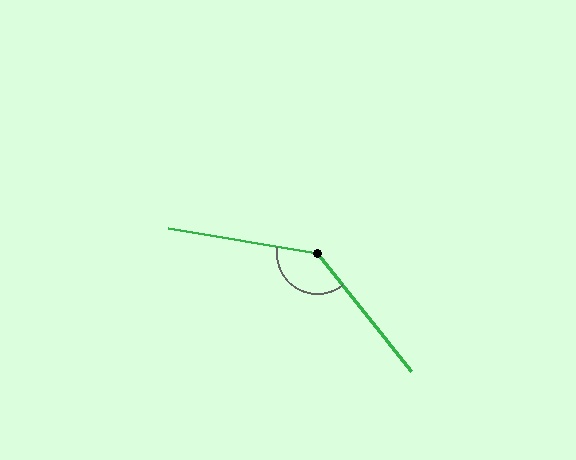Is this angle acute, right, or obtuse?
It is obtuse.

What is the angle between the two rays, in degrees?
Approximately 138 degrees.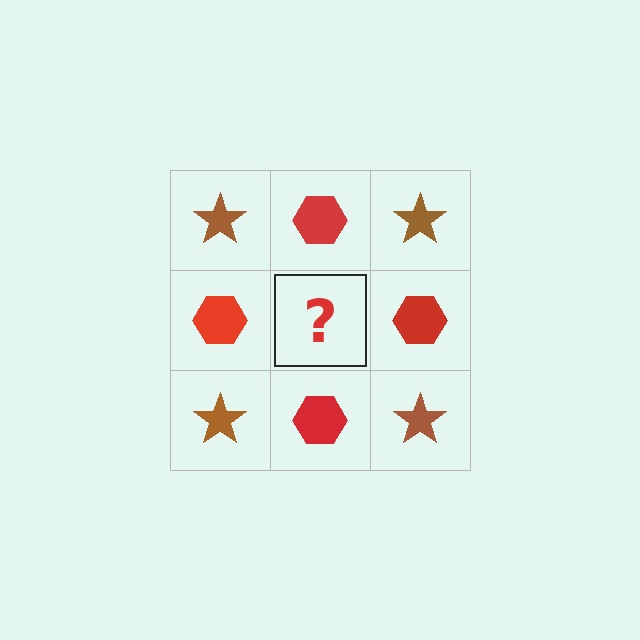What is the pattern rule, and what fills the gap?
The rule is that it alternates brown star and red hexagon in a checkerboard pattern. The gap should be filled with a brown star.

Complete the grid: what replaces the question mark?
The question mark should be replaced with a brown star.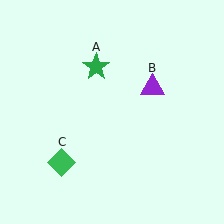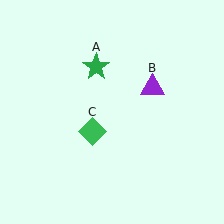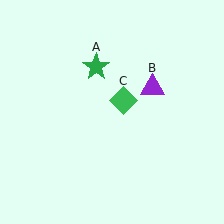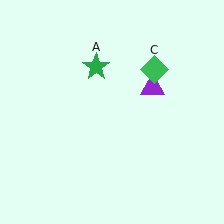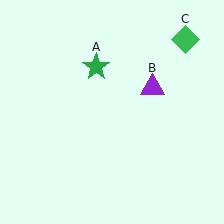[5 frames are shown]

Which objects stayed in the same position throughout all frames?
Green star (object A) and purple triangle (object B) remained stationary.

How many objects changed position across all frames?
1 object changed position: green diamond (object C).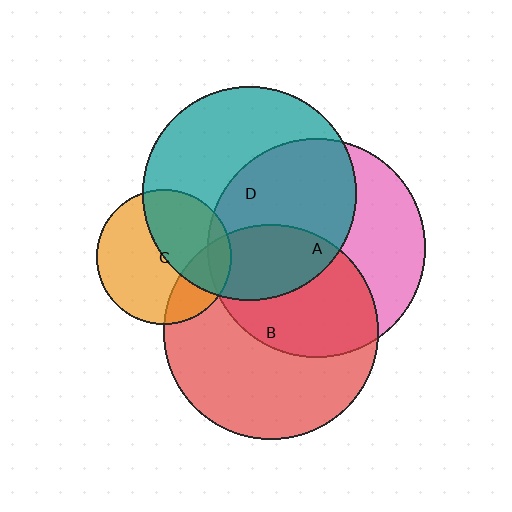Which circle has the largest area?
Circle A (pink).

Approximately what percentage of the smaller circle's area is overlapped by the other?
Approximately 10%.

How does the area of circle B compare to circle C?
Approximately 2.5 times.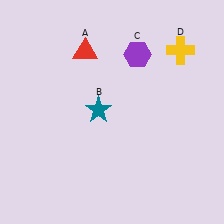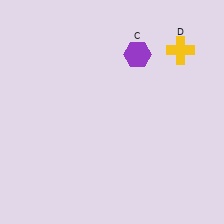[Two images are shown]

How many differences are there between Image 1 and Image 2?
There are 2 differences between the two images.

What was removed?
The teal star (B), the red triangle (A) were removed in Image 2.